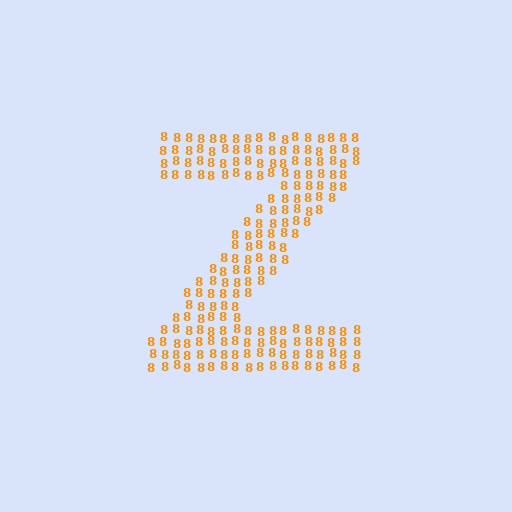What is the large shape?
The large shape is the letter Z.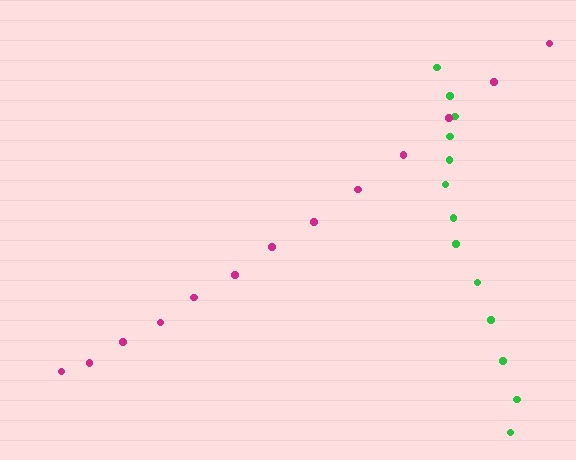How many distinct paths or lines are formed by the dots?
There are 2 distinct paths.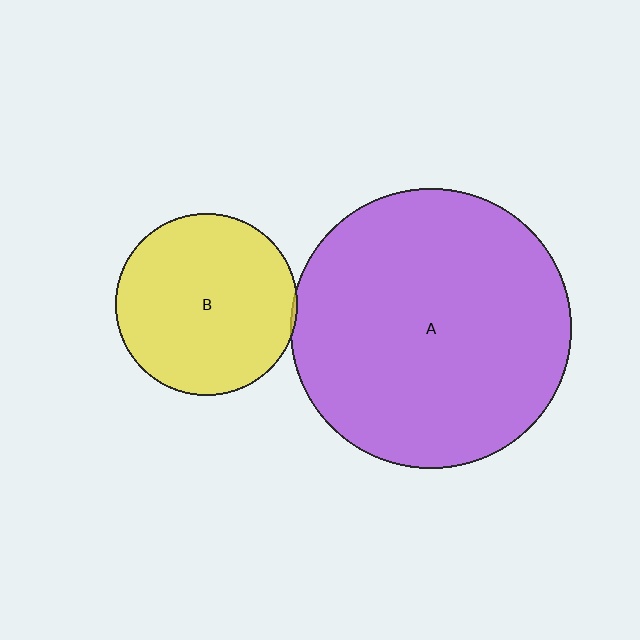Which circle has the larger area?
Circle A (purple).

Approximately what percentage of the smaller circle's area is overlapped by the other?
Approximately 5%.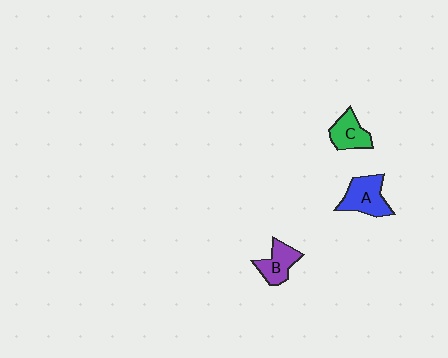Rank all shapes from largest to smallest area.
From largest to smallest: A (blue), B (purple), C (green).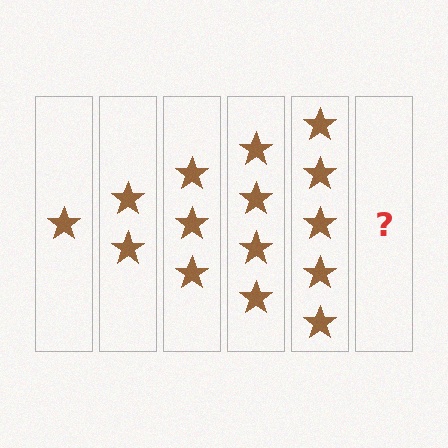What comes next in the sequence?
The next element should be 6 stars.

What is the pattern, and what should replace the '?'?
The pattern is that each step adds one more star. The '?' should be 6 stars.